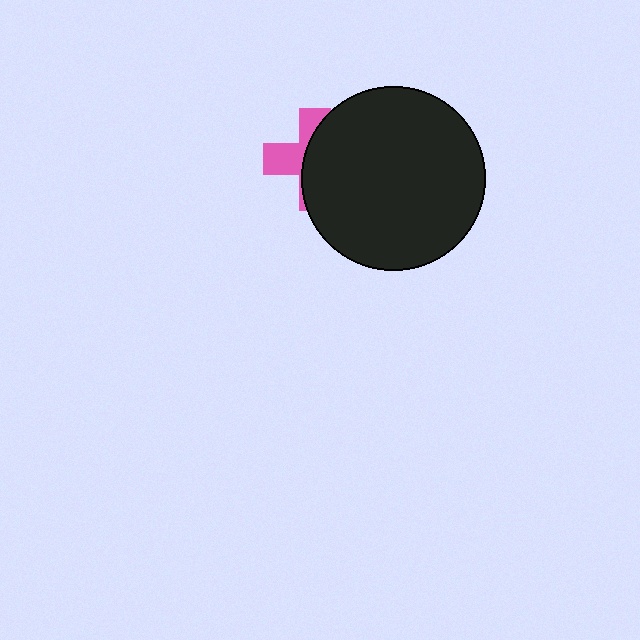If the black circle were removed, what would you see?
You would see the complete pink cross.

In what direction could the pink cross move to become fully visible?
The pink cross could move left. That would shift it out from behind the black circle entirely.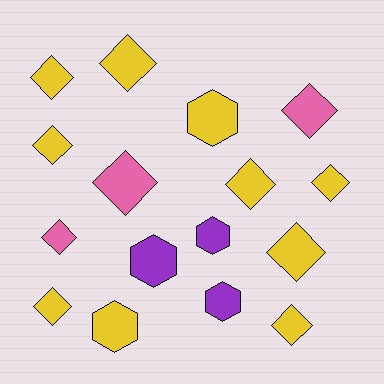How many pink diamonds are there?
There are 3 pink diamonds.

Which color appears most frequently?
Yellow, with 10 objects.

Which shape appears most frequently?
Diamond, with 11 objects.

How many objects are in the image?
There are 16 objects.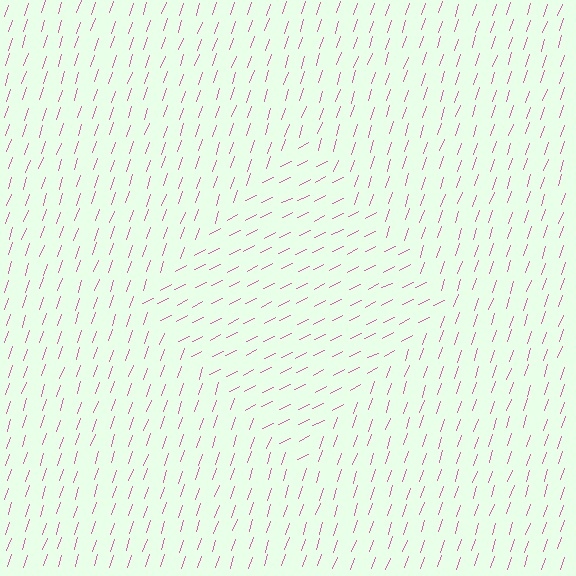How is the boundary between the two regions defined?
The boundary is defined purely by a change in line orientation (approximately 45 degrees difference). All lines are the same color and thickness.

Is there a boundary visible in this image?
Yes, there is a texture boundary formed by a change in line orientation.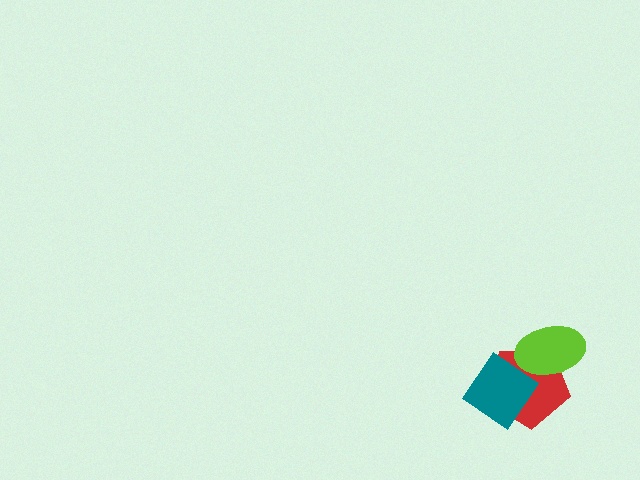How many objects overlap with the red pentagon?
2 objects overlap with the red pentagon.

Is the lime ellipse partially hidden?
Yes, it is partially covered by another shape.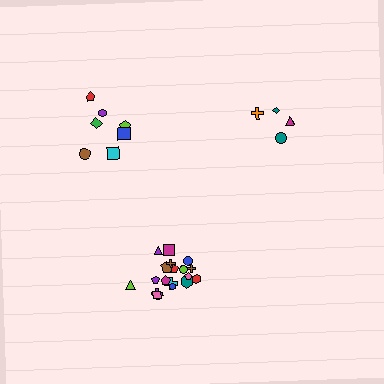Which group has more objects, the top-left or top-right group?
The top-left group.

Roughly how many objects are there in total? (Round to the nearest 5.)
Roughly 30 objects in total.